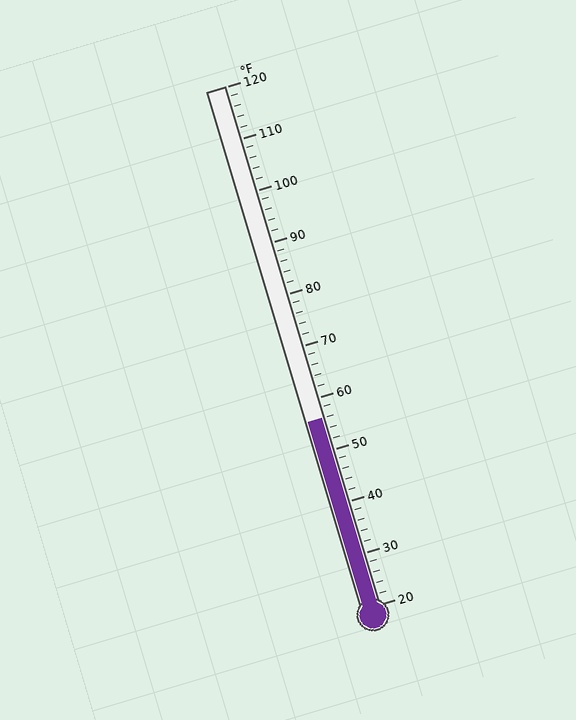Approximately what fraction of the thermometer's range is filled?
The thermometer is filled to approximately 35% of its range.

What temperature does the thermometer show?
The thermometer shows approximately 56°F.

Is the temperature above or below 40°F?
The temperature is above 40°F.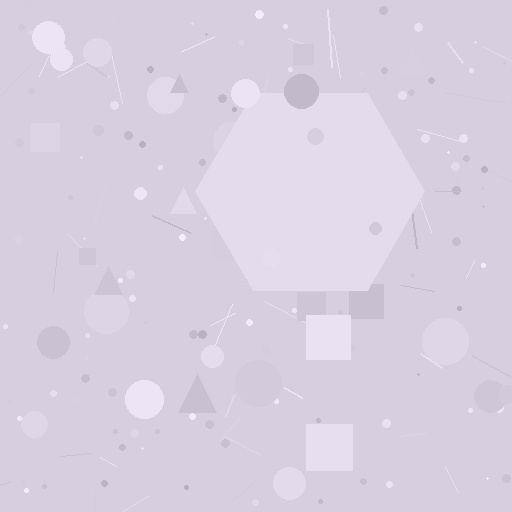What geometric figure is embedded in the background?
A hexagon is embedded in the background.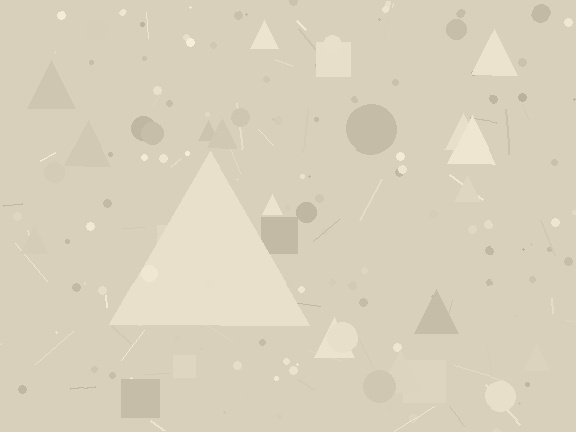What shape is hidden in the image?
A triangle is hidden in the image.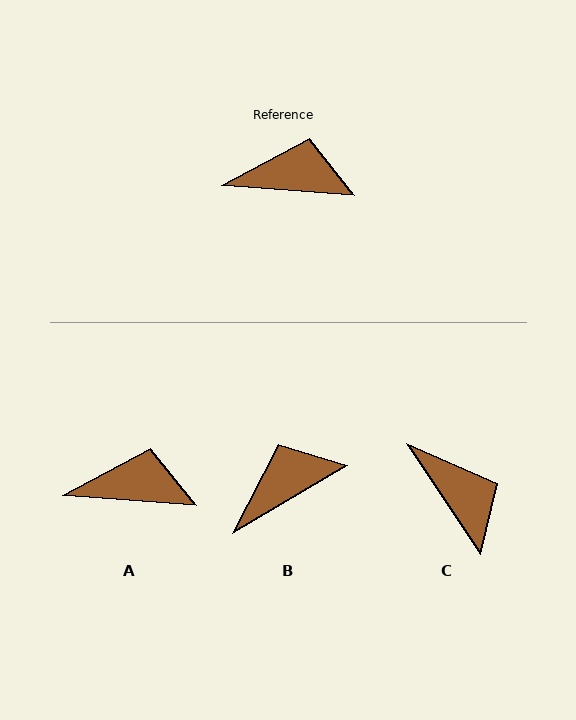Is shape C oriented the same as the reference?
No, it is off by about 52 degrees.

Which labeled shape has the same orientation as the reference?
A.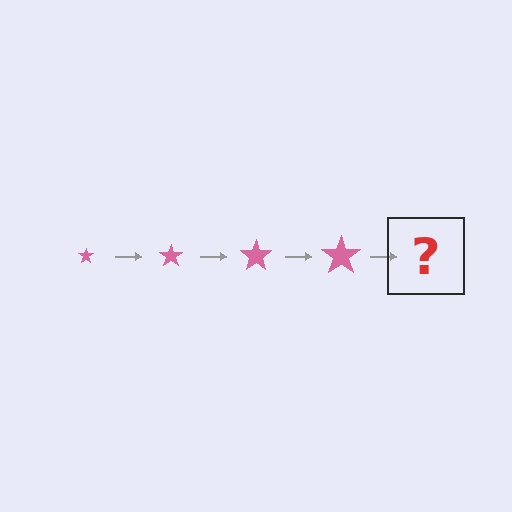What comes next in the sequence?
The next element should be a pink star, larger than the previous one.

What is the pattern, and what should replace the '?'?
The pattern is that the star gets progressively larger each step. The '?' should be a pink star, larger than the previous one.